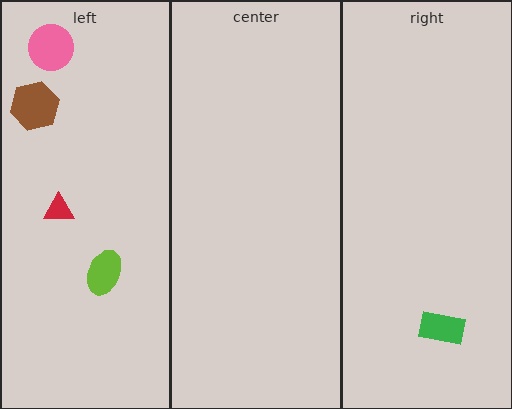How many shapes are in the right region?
1.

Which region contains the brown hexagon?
The left region.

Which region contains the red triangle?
The left region.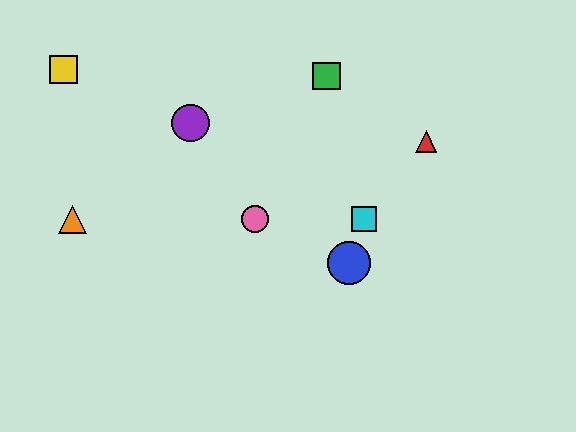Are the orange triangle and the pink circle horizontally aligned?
Yes, both are at y≈219.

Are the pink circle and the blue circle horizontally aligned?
No, the pink circle is at y≈219 and the blue circle is at y≈263.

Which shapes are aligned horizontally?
The orange triangle, the cyan square, the pink circle are aligned horizontally.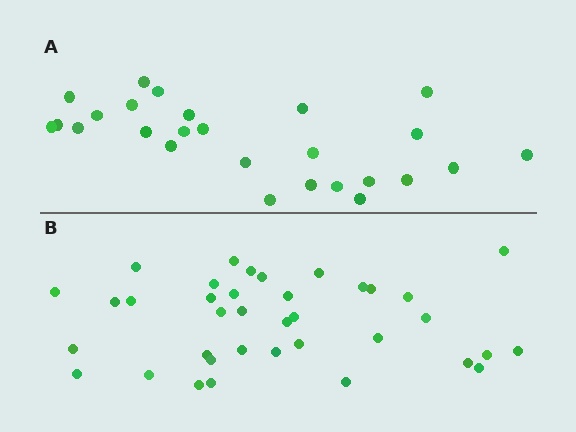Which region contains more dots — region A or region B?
Region B (the bottom region) has more dots.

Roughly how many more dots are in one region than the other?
Region B has roughly 12 or so more dots than region A.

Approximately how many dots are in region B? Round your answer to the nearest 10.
About 40 dots. (The exact count is 37, which rounds to 40.)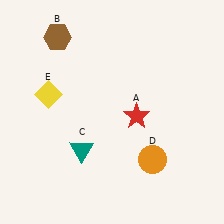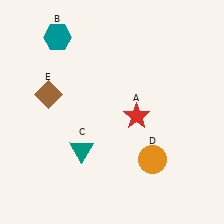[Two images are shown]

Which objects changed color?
B changed from brown to teal. E changed from yellow to brown.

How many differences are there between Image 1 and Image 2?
There are 2 differences between the two images.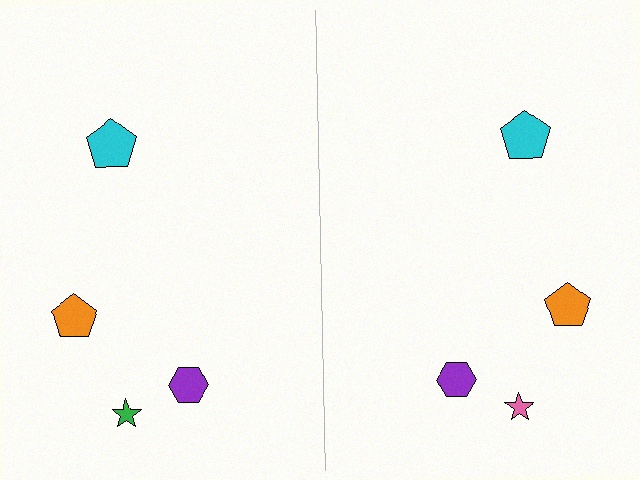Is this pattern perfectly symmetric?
No, the pattern is not perfectly symmetric. The pink star on the right side breaks the symmetry — its mirror counterpart is green.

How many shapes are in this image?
There are 8 shapes in this image.